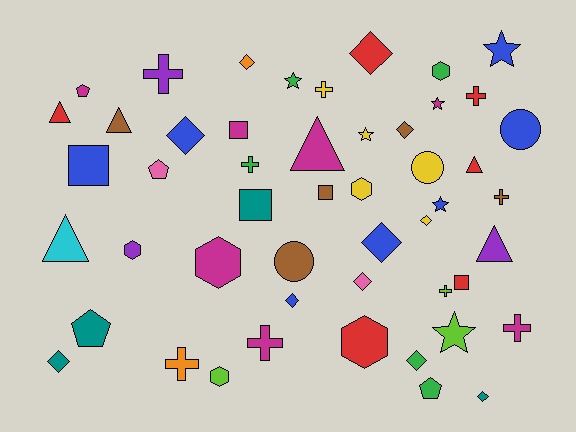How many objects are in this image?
There are 50 objects.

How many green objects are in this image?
There are 5 green objects.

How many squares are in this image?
There are 5 squares.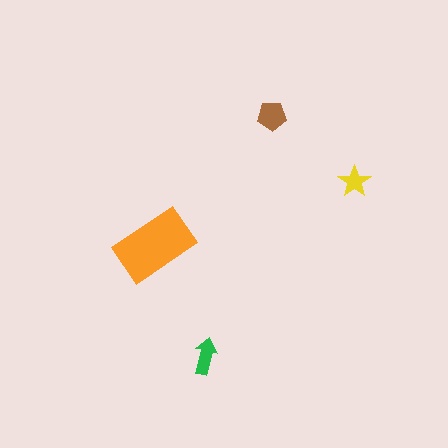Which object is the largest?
The orange rectangle.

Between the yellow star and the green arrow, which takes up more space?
The green arrow.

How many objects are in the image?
There are 4 objects in the image.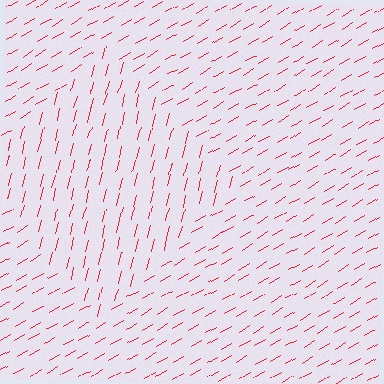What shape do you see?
I see a diamond.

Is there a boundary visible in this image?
Yes, there is a texture boundary formed by a change in line orientation.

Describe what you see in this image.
The image is filled with small red line segments. A diamond region in the image has lines oriented differently from the surrounding lines, creating a visible texture boundary.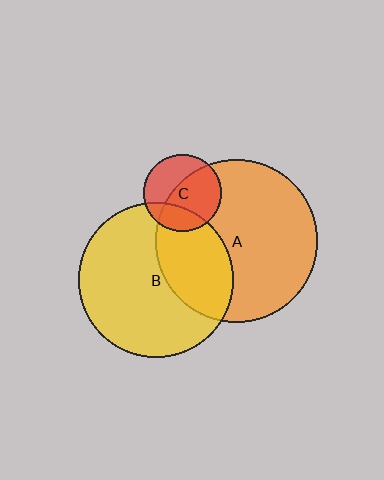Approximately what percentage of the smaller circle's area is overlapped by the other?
Approximately 25%.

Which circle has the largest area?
Circle A (orange).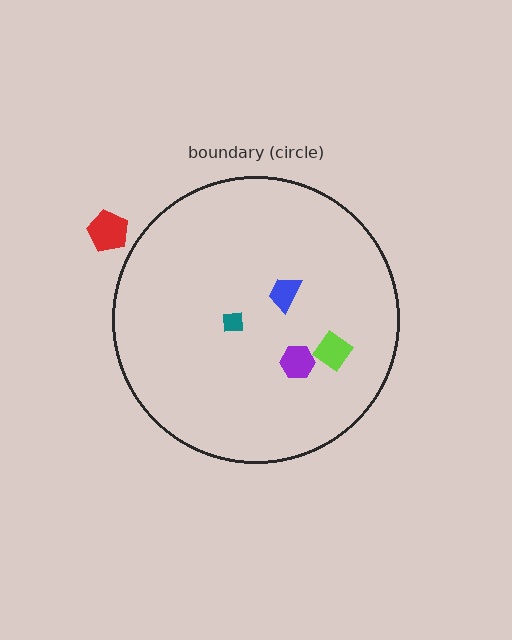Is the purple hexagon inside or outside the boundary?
Inside.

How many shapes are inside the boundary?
4 inside, 1 outside.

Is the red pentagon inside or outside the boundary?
Outside.